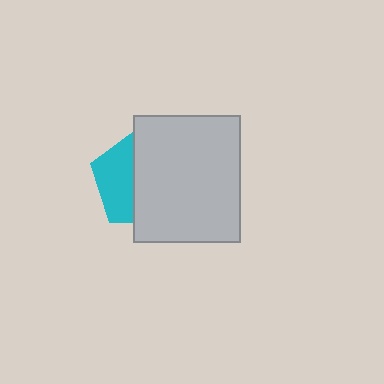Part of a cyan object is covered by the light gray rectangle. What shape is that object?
It is a pentagon.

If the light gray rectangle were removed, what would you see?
You would see the complete cyan pentagon.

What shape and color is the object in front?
The object in front is a light gray rectangle.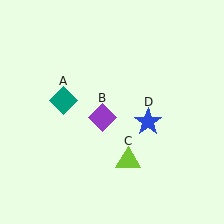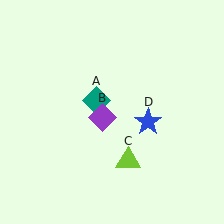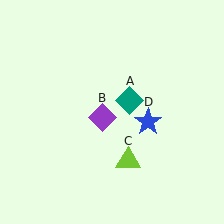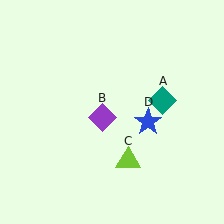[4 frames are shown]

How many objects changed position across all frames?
1 object changed position: teal diamond (object A).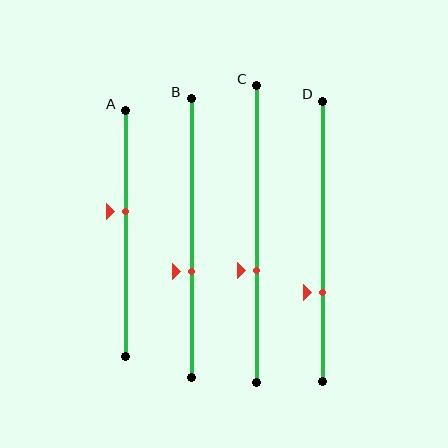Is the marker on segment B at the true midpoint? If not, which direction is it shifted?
No, the marker on segment B is shifted downward by about 12% of the segment length.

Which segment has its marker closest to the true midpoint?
Segment A has its marker closest to the true midpoint.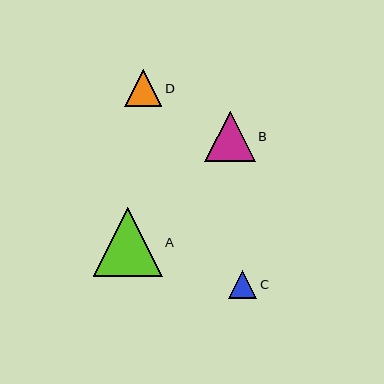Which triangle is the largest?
Triangle A is the largest with a size of approximately 69 pixels.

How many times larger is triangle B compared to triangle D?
Triangle B is approximately 1.3 times the size of triangle D.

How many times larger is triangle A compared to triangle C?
Triangle A is approximately 2.4 times the size of triangle C.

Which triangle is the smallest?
Triangle C is the smallest with a size of approximately 28 pixels.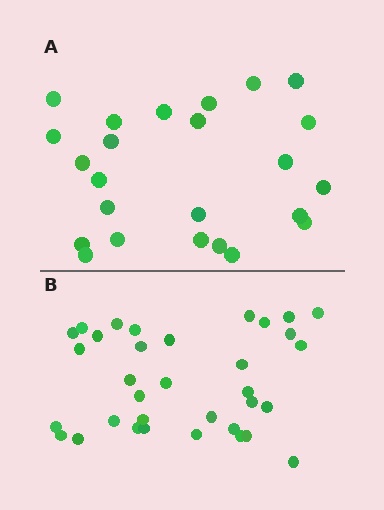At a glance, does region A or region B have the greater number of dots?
Region B (the bottom region) has more dots.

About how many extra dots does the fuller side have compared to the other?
Region B has roughly 10 or so more dots than region A.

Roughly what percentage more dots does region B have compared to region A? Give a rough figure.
About 40% more.